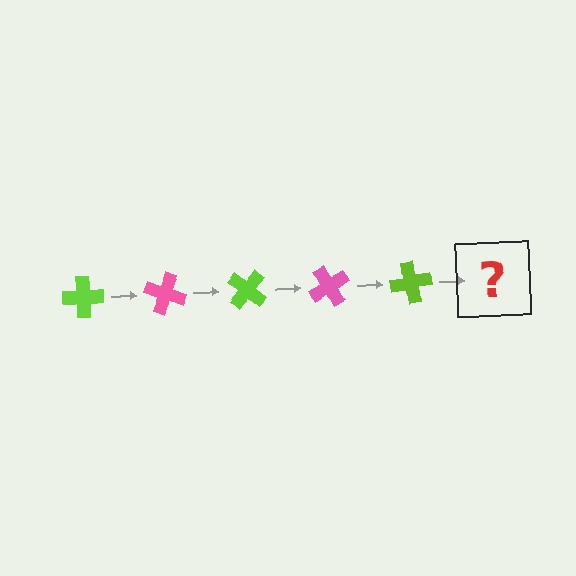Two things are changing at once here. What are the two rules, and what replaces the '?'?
The two rules are that it rotates 20 degrees each step and the color cycles through lime and pink. The '?' should be a pink cross, rotated 100 degrees from the start.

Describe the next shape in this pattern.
It should be a pink cross, rotated 100 degrees from the start.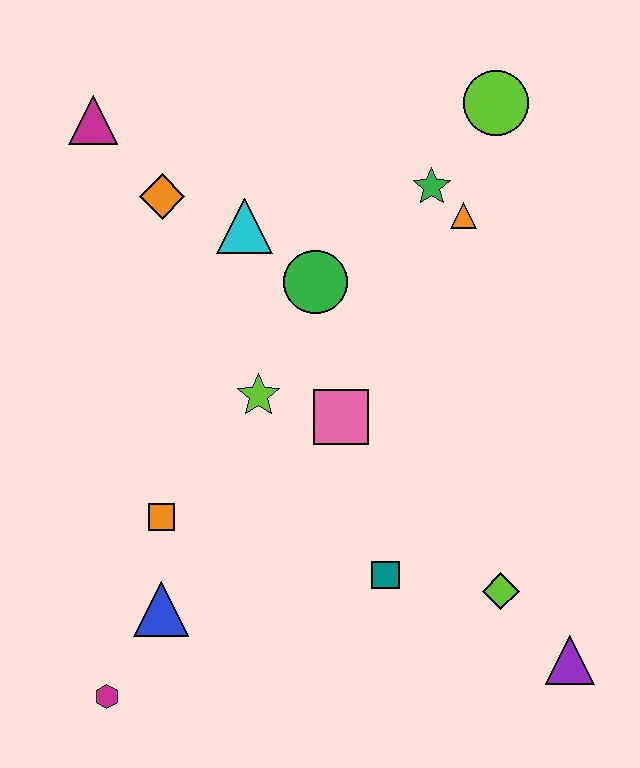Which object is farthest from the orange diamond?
The purple triangle is farthest from the orange diamond.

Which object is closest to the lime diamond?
The purple triangle is closest to the lime diamond.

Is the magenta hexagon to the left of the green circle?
Yes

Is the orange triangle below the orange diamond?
Yes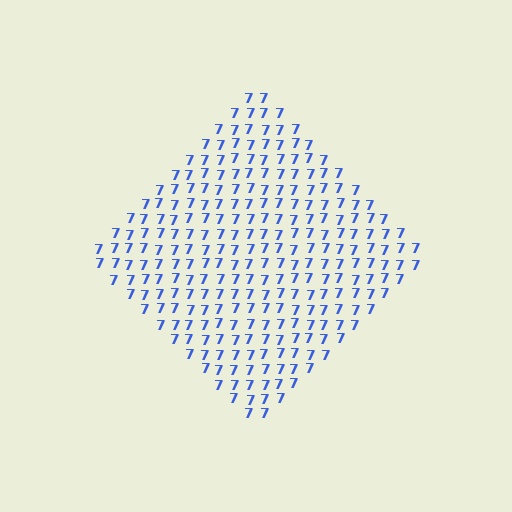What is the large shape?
The large shape is a diamond.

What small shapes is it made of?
It is made of small digit 7's.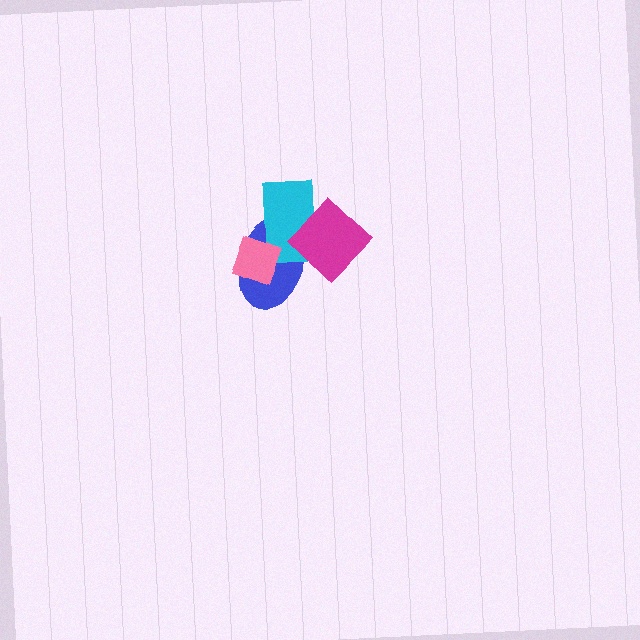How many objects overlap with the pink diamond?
2 objects overlap with the pink diamond.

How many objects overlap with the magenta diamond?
2 objects overlap with the magenta diamond.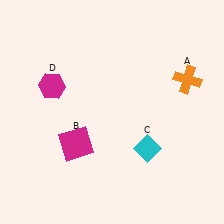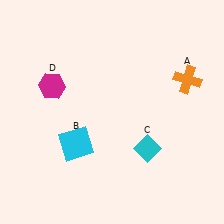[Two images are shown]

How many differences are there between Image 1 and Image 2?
There is 1 difference between the two images.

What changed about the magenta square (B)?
In Image 1, B is magenta. In Image 2, it changed to cyan.